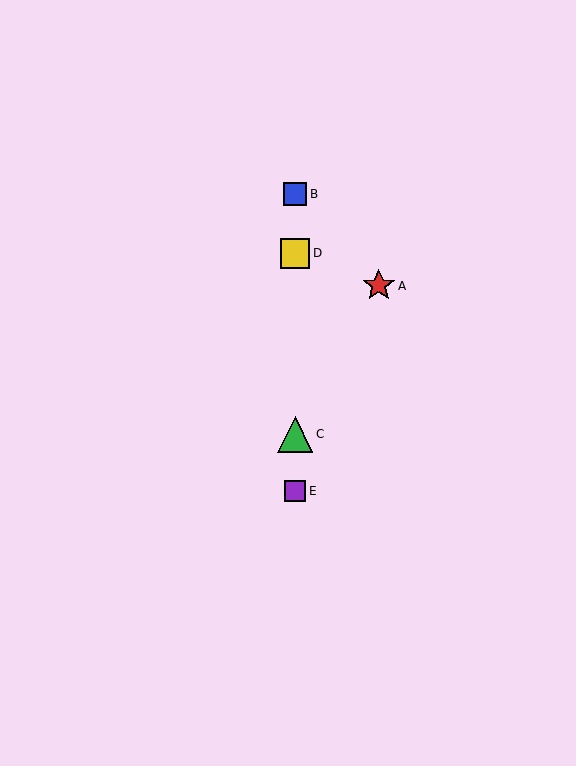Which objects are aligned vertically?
Objects B, C, D, E are aligned vertically.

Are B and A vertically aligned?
No, B is at x≈295 and A is at x≈379.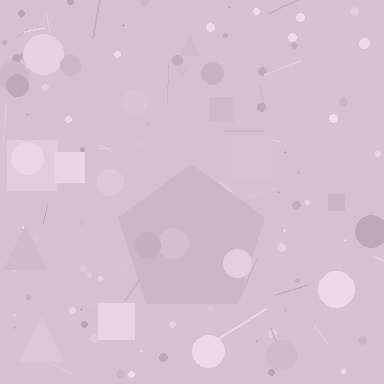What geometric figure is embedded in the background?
A pentagon is embedded in the background.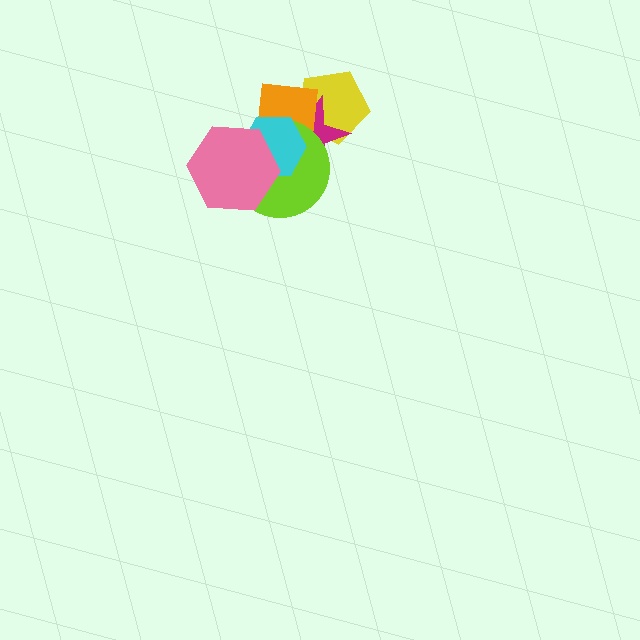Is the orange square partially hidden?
Yes, it is partially covered by another shape.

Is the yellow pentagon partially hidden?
Yes, it is partially covered by another shape.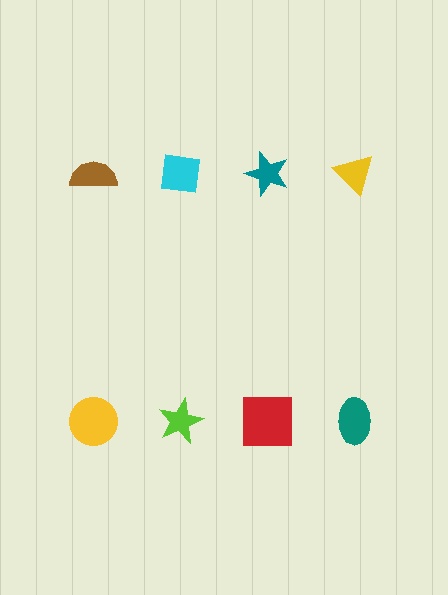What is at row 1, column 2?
A cyan square.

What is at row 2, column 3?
A red square.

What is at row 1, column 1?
A brown semicircle.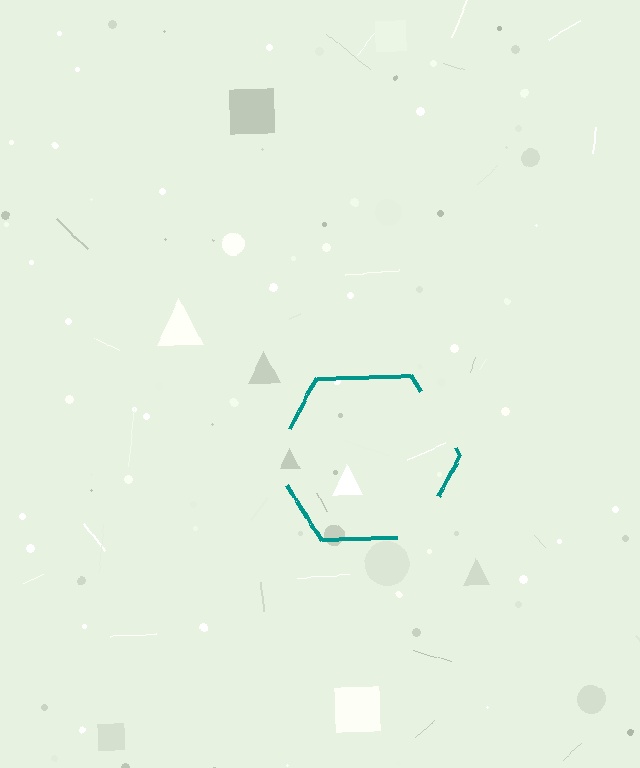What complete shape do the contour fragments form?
The contour fragments form a hexagon.